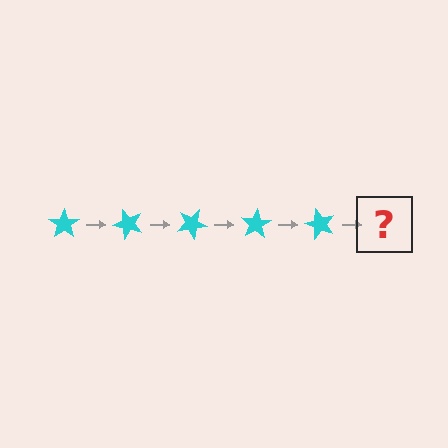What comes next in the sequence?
The next element should be a cyan star rotated 250 degrees.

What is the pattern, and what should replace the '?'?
The pattern is that the star rotates 50 degrees each step. The '?' should be a cyan star rotated 250 degrees.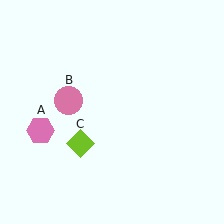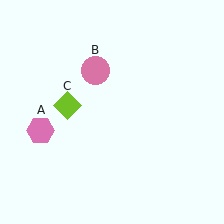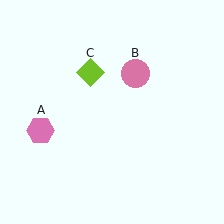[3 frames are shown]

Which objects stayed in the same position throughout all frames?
Pink hexagon (object A) remained stationary.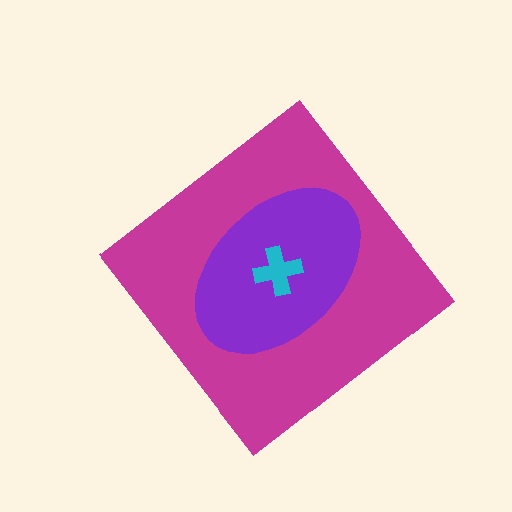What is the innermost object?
The cyan cross.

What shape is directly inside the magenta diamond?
The purple ellipse.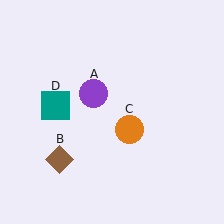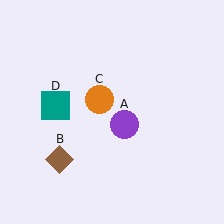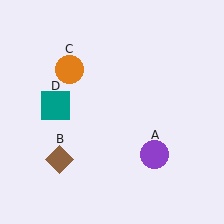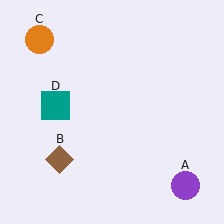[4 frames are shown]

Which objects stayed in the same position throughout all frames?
Brown diamond (object B) and teal square (object D) remained stationary.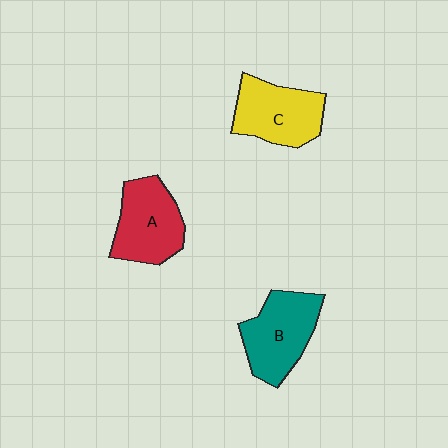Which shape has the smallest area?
Shape C (yellow).